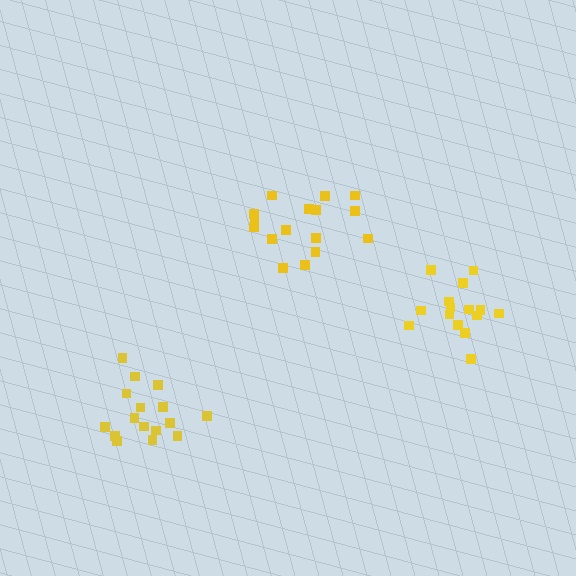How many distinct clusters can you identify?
There are 3 distinct clusters.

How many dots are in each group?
Group 1: 15 dots, Group 2: 16 dots, Group 3: 16 dots (47 total).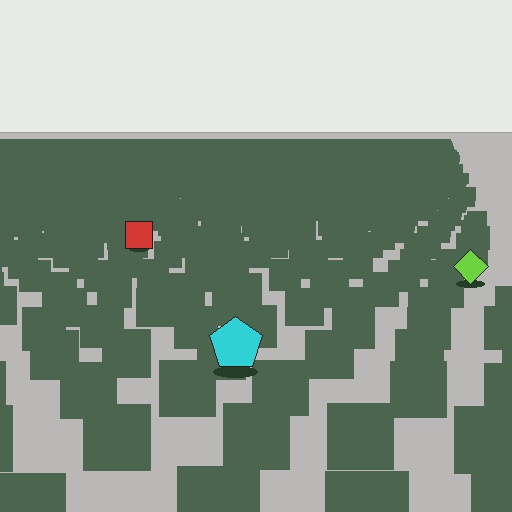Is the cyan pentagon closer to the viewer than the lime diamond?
Yes. The cyan pentagon is closer — you can tell from the texture gradient: the ground texture is coarser near it.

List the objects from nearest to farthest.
From nearest to farthest: the cyan pentagon, the lime diamond, the red square.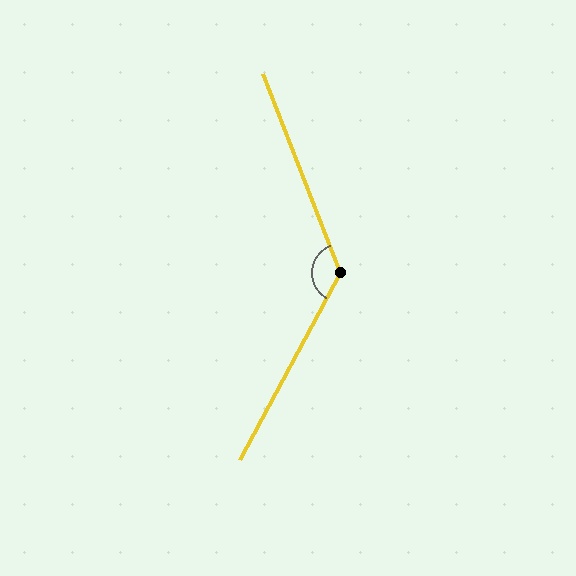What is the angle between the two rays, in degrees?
Approximately 130 degrees.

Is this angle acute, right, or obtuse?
It is obtuse.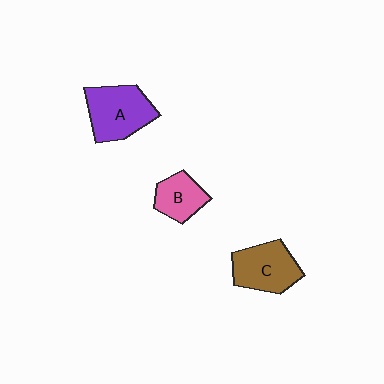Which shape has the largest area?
Shape A (purple).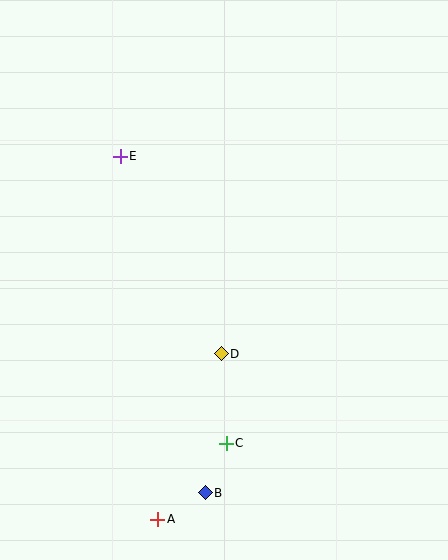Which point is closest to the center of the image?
Point D at (221, 354) is closest to the center.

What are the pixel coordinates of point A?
Point A is at (158, 519).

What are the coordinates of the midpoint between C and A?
The midpoint between C and A is at (192, 481).